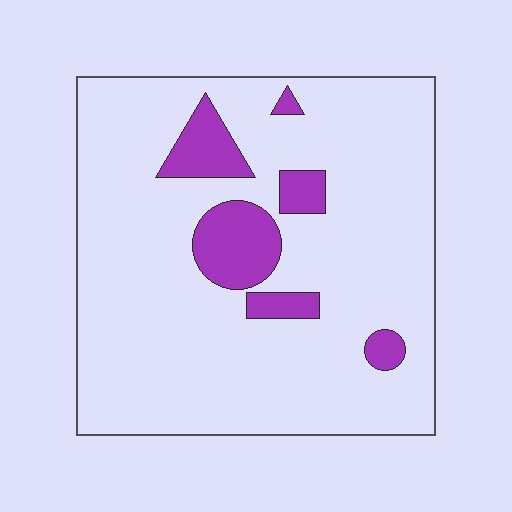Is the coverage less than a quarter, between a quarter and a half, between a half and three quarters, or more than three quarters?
Less than a quarter.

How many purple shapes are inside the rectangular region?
6.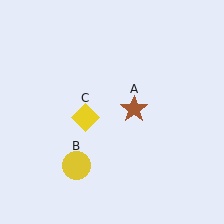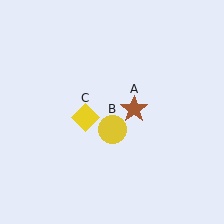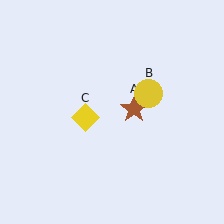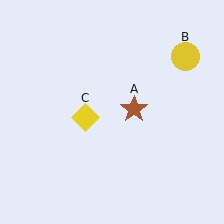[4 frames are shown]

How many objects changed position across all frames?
1 object changed position: yellow circle (object B).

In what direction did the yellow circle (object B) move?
The yellow circle (object B) moved up and to the right.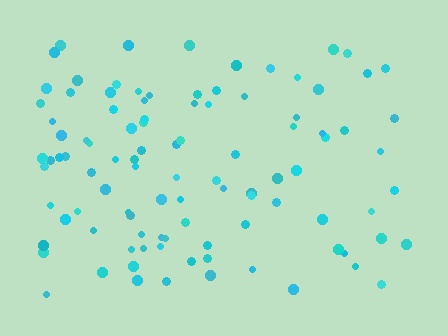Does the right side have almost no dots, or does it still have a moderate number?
Still a moderate number, just noticeably fewer than the left.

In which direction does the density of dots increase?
From right to left, with the left side densest.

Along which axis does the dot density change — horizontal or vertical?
Horizontal.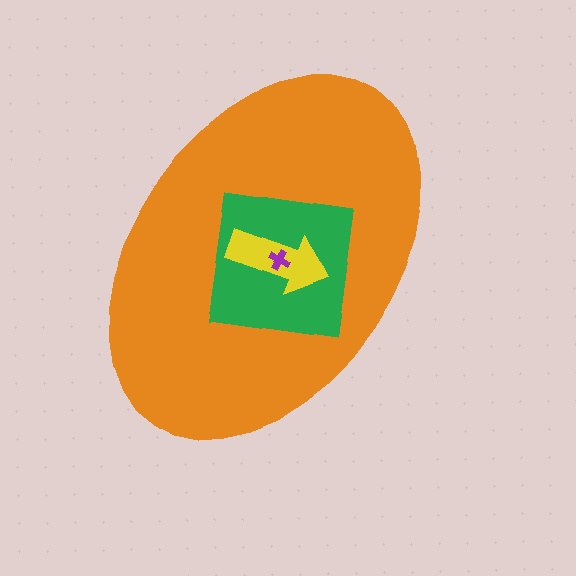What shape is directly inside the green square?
The yellow arrow.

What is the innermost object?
The purple cross.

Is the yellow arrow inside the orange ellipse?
Yes.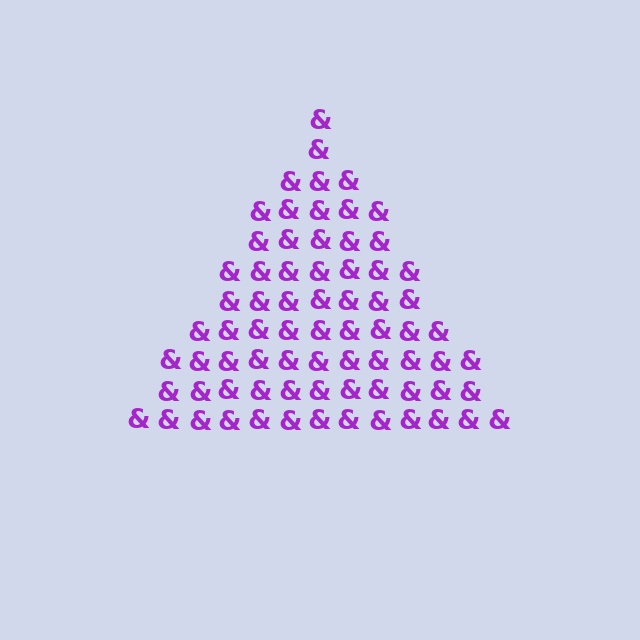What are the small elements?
The small elements are ampersands.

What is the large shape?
The large shape is a triangle.